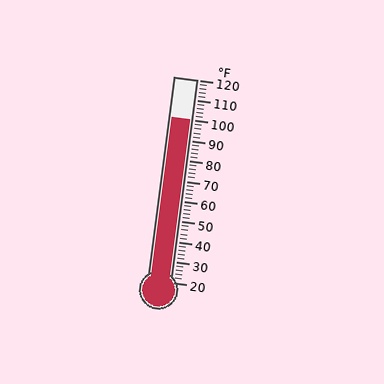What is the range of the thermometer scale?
The thermometer scale ranges from 20°F to 120°F.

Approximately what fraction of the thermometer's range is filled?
The thermometer is filled to approximately 80% of its range.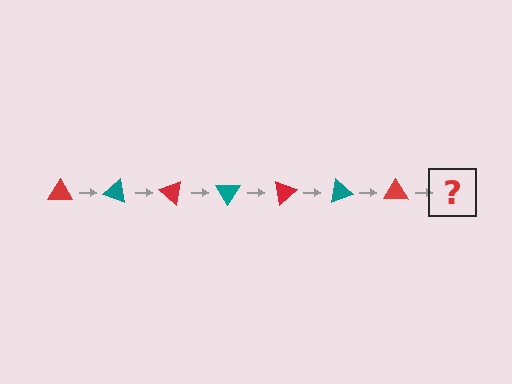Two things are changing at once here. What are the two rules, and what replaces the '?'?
The two rules are that it rotates 20 degrees each step and the color cycles through red and teal. The '?' should be a teal triangle, rotated 140 degrees from the start.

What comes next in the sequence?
The next element should be a teal triangle, rotated 140 degrees from the start.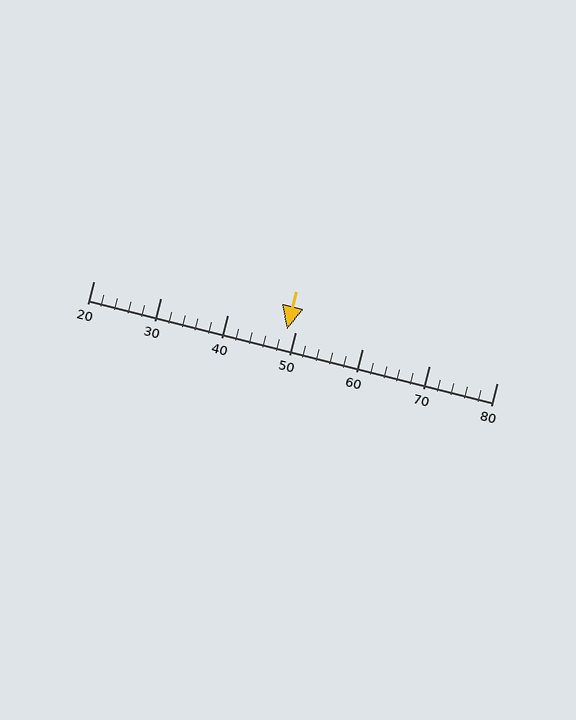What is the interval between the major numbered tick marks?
The major tick marks are spaced 10 units apart.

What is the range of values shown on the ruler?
The ruler shows values from 20 to 80.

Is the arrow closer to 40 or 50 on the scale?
The arrow is closer to 50.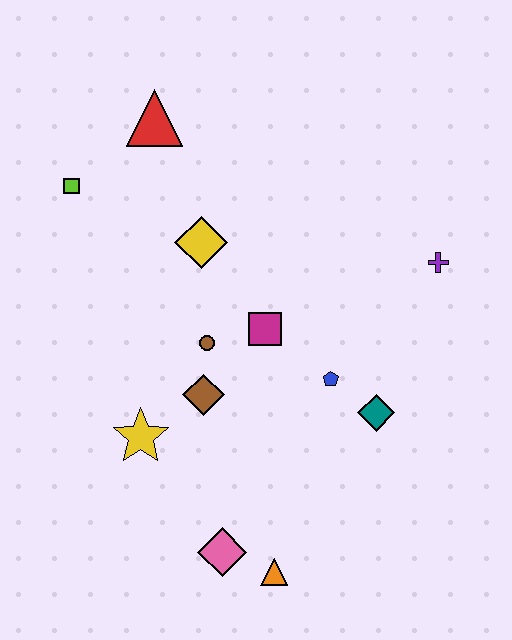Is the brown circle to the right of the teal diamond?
No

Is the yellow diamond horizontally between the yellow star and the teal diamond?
Yes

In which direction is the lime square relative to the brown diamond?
The lime square is above the brown diamond.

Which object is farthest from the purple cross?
The lime square is farthest from the purple cross.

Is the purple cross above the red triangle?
No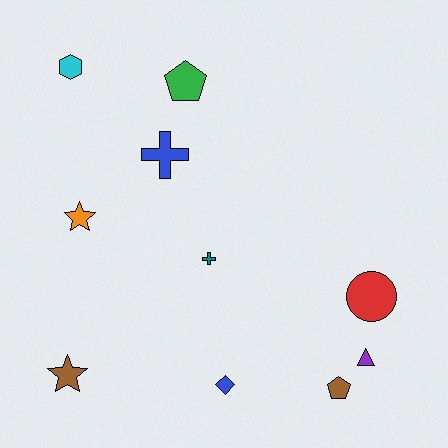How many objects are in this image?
There are 10 objects.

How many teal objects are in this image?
There is 1 teal object.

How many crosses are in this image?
There are 2 crosses.